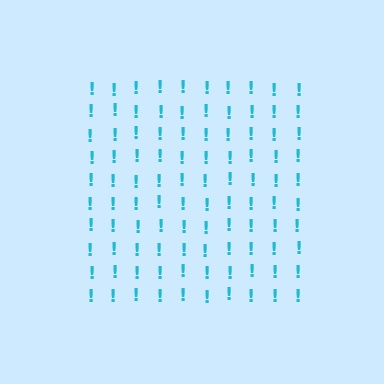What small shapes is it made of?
It is made of small exclamation marks.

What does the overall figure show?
The overall figure shows a square.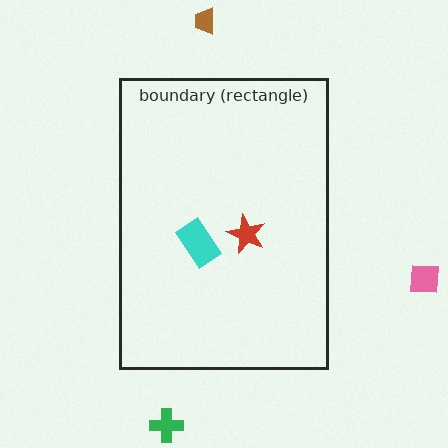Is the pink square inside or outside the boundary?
Outside.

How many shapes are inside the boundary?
2 inside, 3 outside.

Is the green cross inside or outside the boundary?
Outside.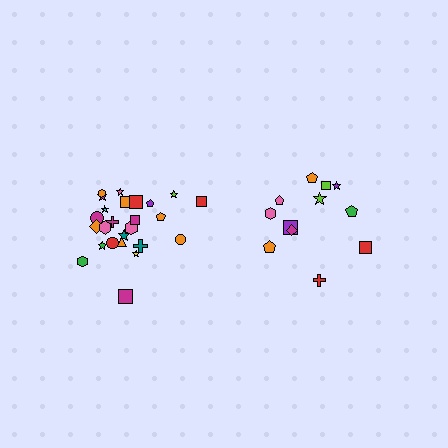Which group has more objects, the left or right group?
The left group.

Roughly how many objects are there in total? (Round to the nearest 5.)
Roughly 35 objects in total.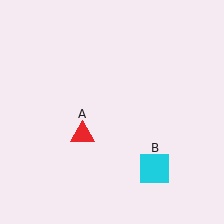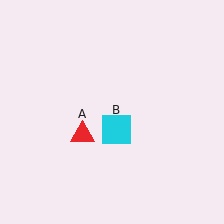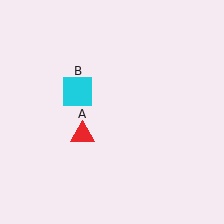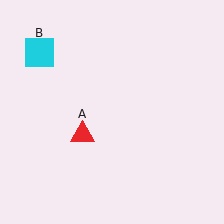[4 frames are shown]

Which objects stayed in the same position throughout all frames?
Red triangle (object A) remained stationary.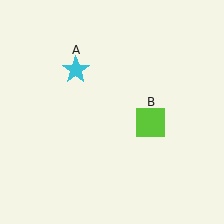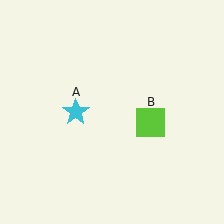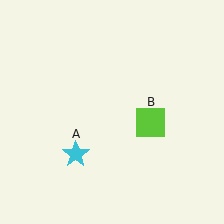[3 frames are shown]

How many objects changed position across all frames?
1 object changed position: cyan star (object A).